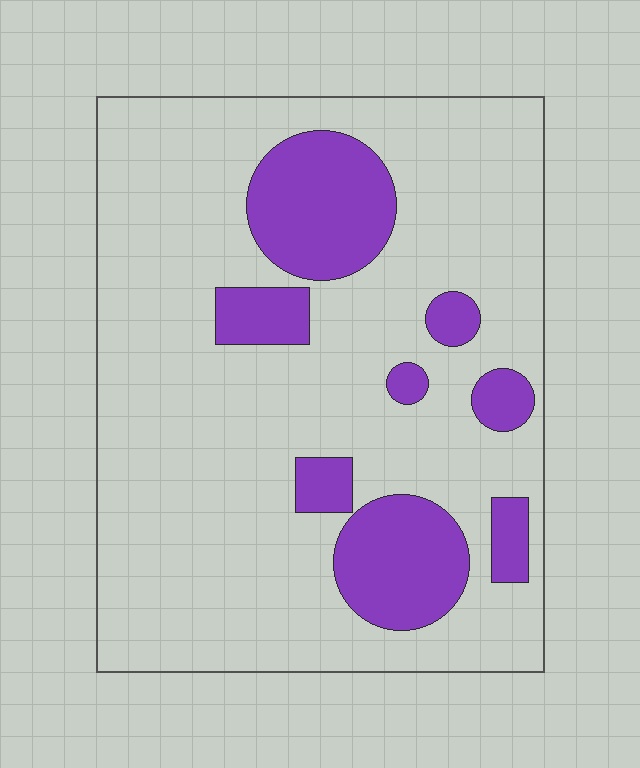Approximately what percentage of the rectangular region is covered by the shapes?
Approximately 20%.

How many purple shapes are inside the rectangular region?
8.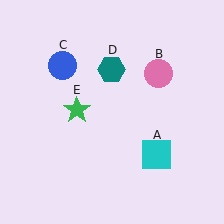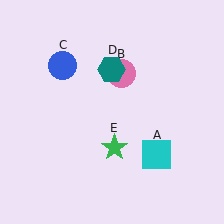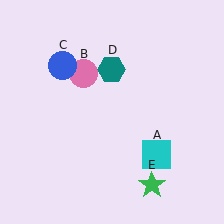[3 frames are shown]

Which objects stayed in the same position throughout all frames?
Cyan square (object A) and blue circle (object C) and teal hexagon (object D) remained stationary.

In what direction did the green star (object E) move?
The green star (object E) moved down and to the right.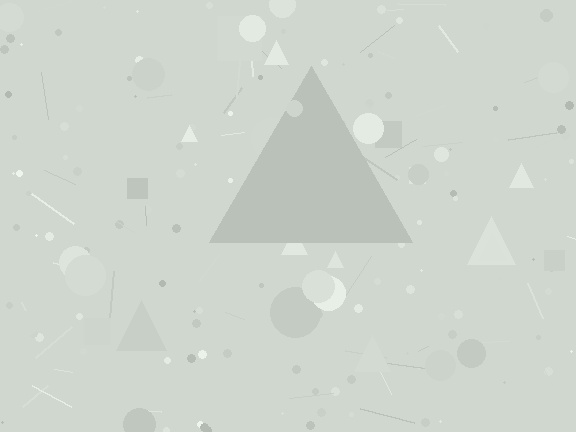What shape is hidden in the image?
A triangle is hidden in the image.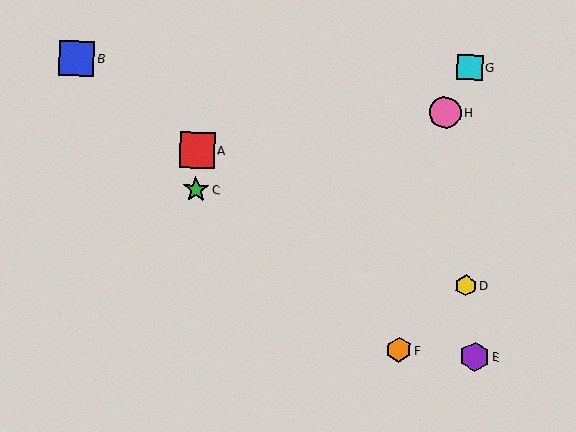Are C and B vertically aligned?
No, C is at x≈196 and B is at x≈77.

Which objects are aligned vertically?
Objects A, C are aligned vertically.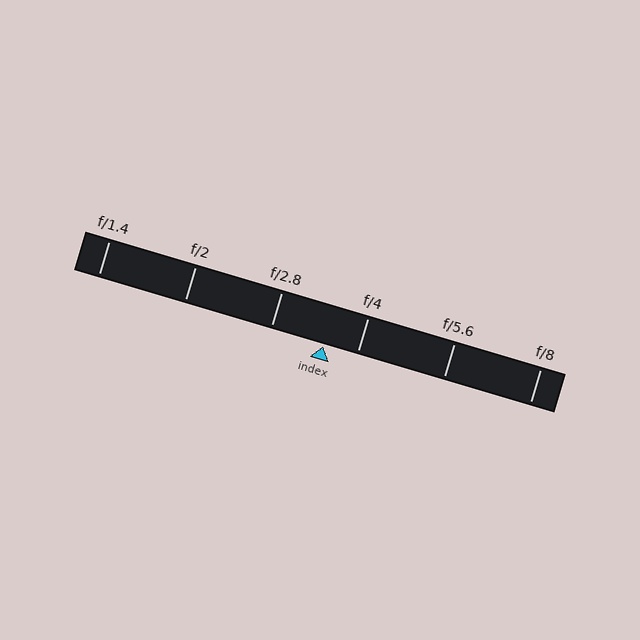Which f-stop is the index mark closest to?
The index mark is closest to f/4.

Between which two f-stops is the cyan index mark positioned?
The index mark is between f/2.8 and f/4.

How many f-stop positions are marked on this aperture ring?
There are 6 f-stop positions marked.